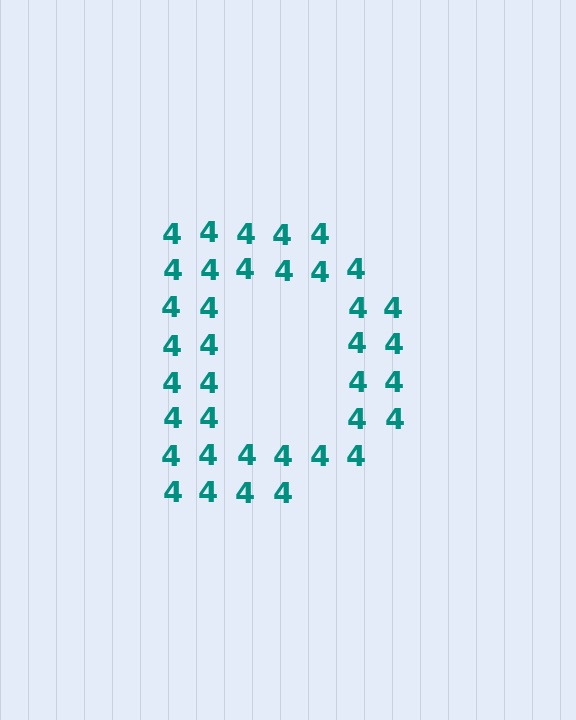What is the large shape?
The large shape is the letter D.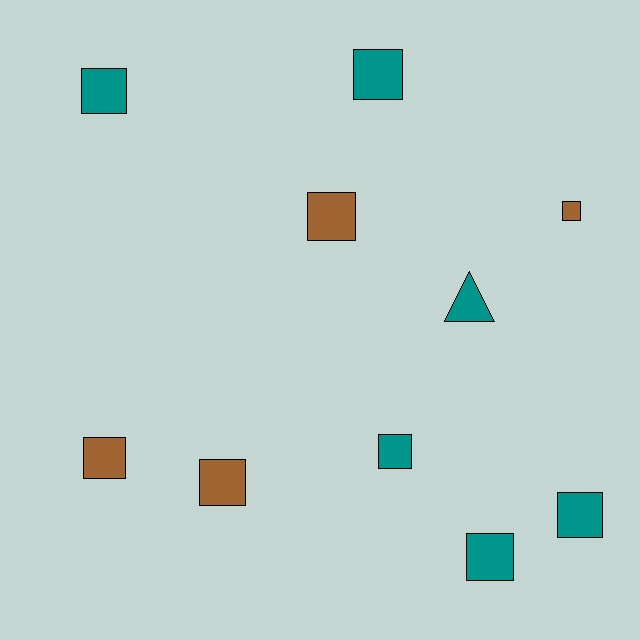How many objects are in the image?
There are 10 objects.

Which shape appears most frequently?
Square, with 9 objects.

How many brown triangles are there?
There are no brown triangles.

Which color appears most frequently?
Teal, with 6 objects.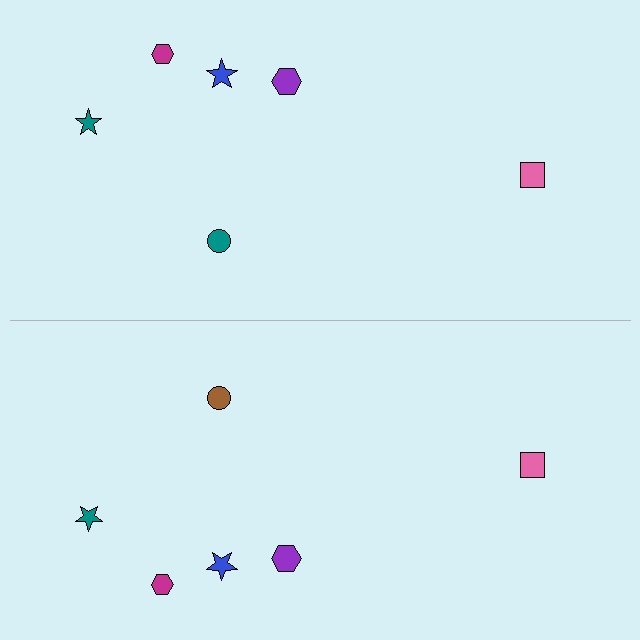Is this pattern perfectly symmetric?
No, the pattern is not perfectly symmetric. The brown circle on the bottom side breaks the symmetry — its mirror counterpart is teal.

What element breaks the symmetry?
The brown circle on the bottom side breaks the symmetry — its mirror counterpart is teal.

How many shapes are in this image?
There are 12 shapes in this image.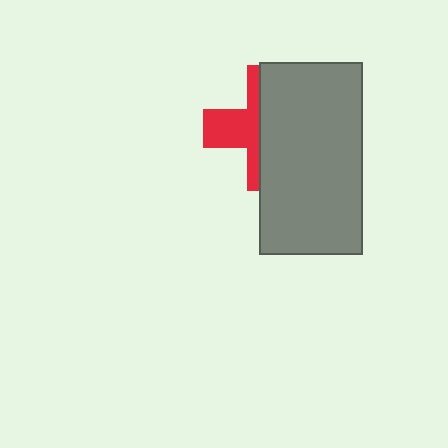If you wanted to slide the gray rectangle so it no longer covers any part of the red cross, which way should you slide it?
Slide it right — that is the most direct way to separate the two shapes.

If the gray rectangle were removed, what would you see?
You would see the complete red cross.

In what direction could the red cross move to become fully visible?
The red cross could move left. That would shift it out from behind the gray rectangle entirely.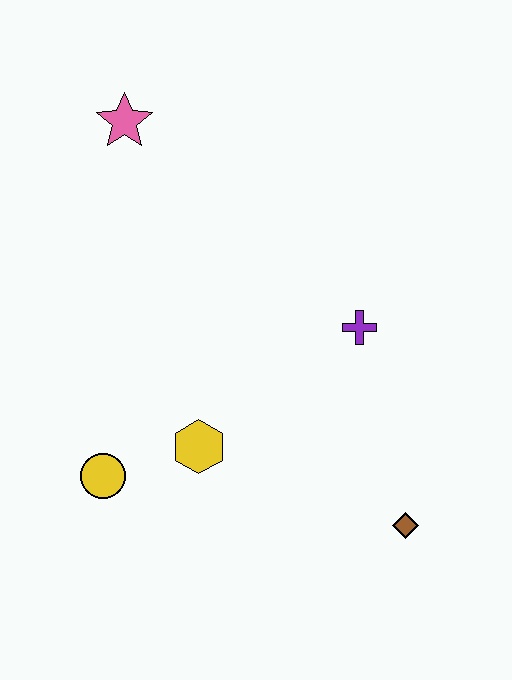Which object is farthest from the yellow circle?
The pink star is farthest from the yellow circle.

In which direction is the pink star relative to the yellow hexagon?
The pink star is above the yellow hexagon.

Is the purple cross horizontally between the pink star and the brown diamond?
Yes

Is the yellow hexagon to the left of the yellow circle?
No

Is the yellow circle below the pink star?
Yes